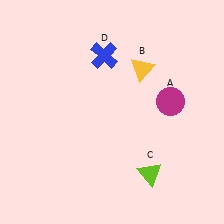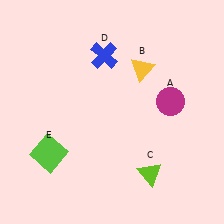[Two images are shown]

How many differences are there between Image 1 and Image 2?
There is 1 difference between the two images.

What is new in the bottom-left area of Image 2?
A lime square (E) was added in the bottom-left area of Image 2.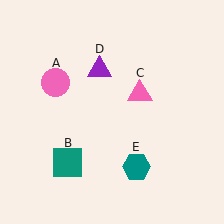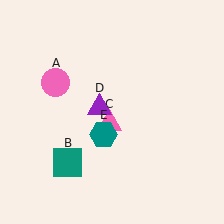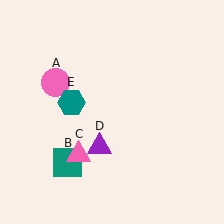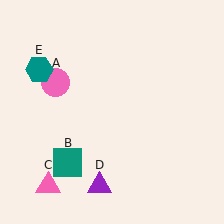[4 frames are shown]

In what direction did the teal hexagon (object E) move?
The teal hexagon (object E) moved up and to the left.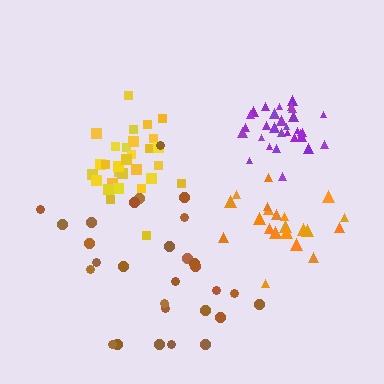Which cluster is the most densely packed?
Yellow.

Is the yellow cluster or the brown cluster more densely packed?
Yellow.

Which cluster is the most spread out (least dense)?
Brown.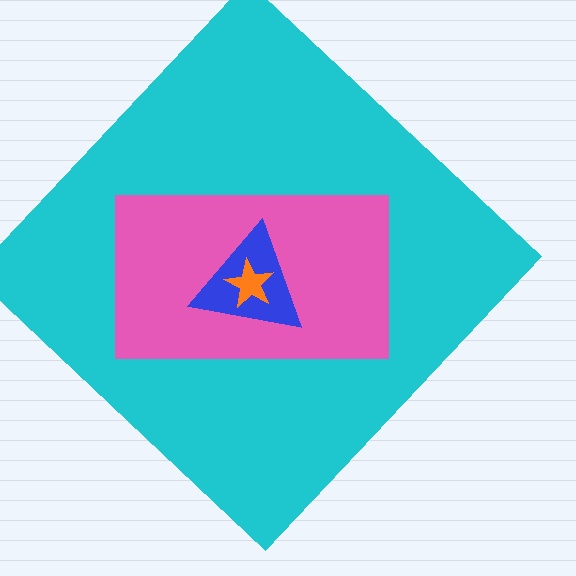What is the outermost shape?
The cyan diamond.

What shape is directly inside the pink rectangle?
The blue triangle.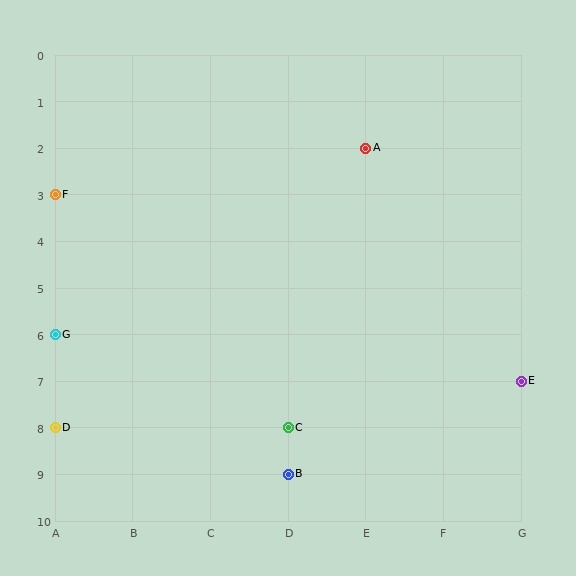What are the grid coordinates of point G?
Point G is at grid coordinates (A, 6).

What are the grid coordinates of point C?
Point C is at grid coordinates (D, 8).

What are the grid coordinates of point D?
Point D is at grid coordinates (A, 8).